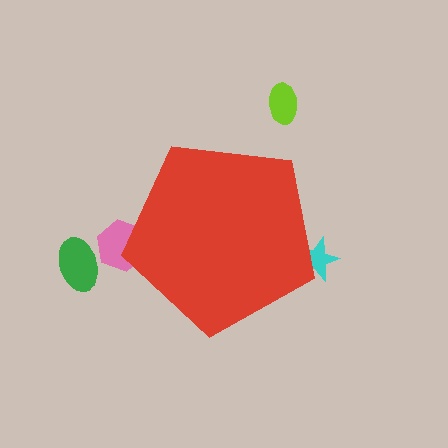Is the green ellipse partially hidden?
No, the green ellipse is fully visible.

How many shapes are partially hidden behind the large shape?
2 shapes are partially hidden.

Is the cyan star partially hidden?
Yes, the cyan star is partially hidden behind the red pentagon.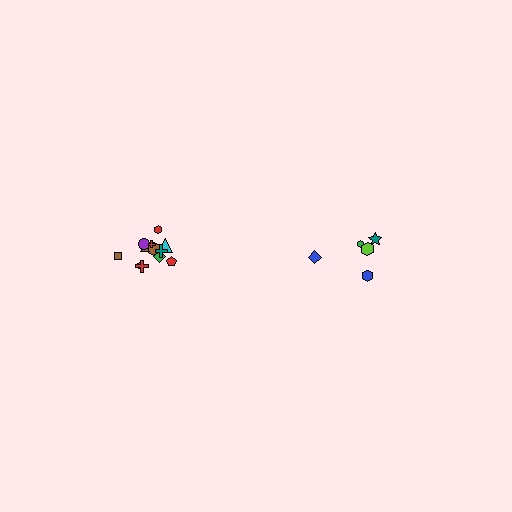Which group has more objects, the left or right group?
The left group.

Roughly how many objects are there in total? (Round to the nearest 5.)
Roughly 15 objects in total.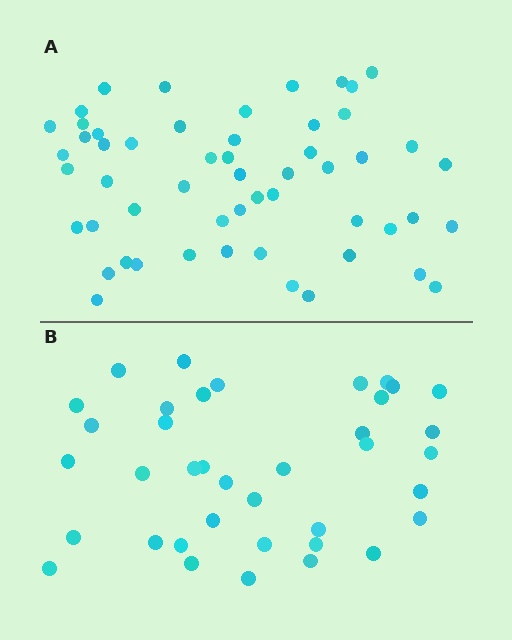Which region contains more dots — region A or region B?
Region A (the top region) has more dots.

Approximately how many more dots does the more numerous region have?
Region A has approximately 15 more dots than region B.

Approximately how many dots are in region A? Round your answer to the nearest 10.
About 50 dots. (The exact count is 54, which rounds to 50.)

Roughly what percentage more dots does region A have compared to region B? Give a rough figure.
About 40% more.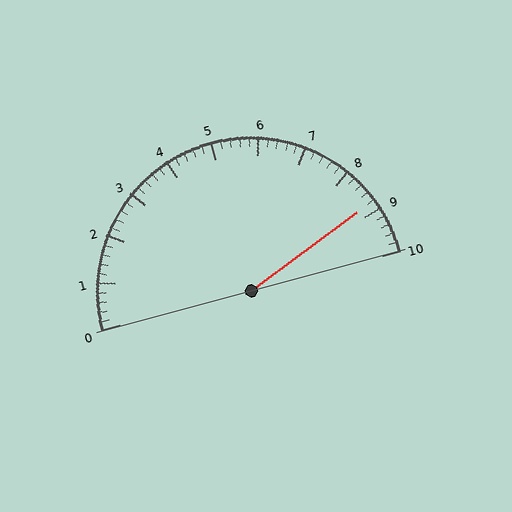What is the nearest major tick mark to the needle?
The nearest major tick mark is 9.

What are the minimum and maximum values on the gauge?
The gauge ranges from 0 to 10.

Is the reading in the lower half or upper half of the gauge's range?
The reading is in the upper half of the range (0 to 10).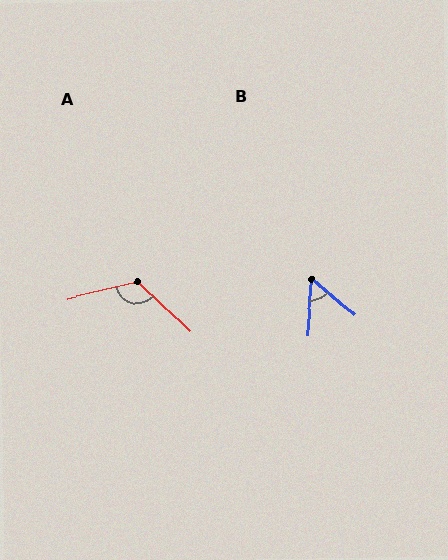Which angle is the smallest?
B, at approximately 53 degrees.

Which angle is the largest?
A, at approximately 123 degrees.